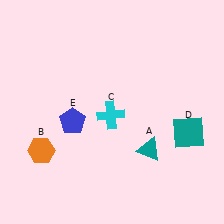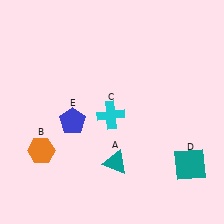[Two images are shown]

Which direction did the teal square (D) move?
The teal square (D) moved down.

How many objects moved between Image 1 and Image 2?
2 objects moved between the two images.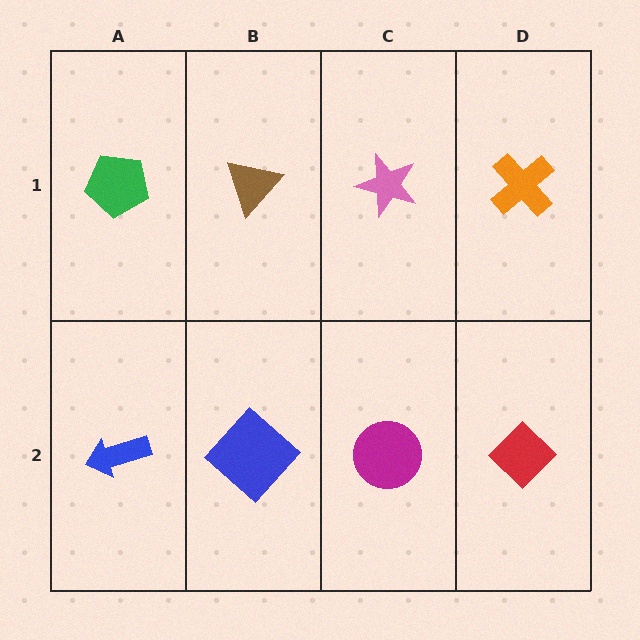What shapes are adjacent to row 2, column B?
A brown triangle (row 1, column B), a blue arrow (row 2, column A), a magenta circle (row 2, column C).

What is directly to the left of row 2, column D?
A magenta circle.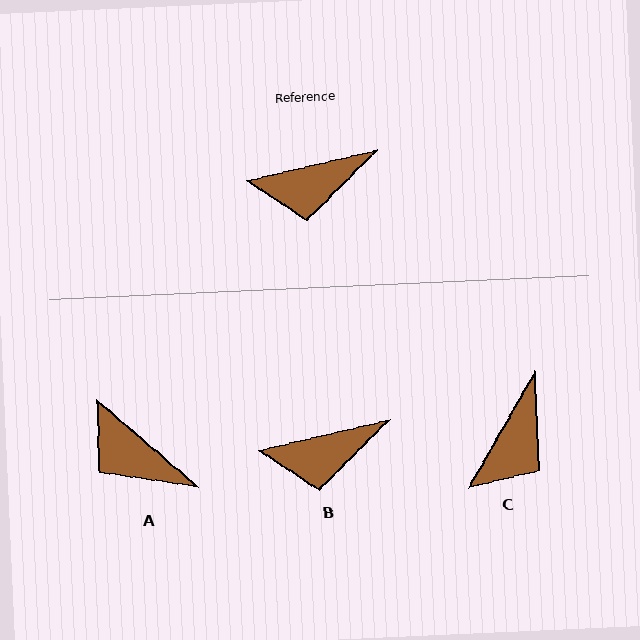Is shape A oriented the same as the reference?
No, it is off by about 54 degrees.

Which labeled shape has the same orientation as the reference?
B.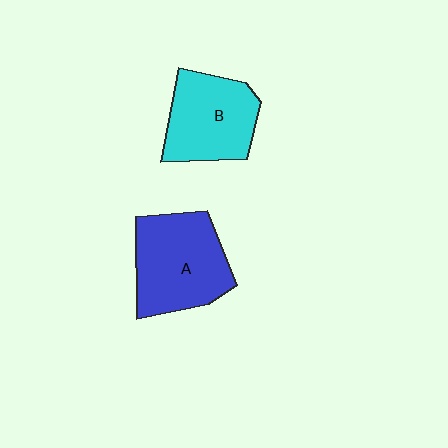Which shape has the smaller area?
Shape B (cyan).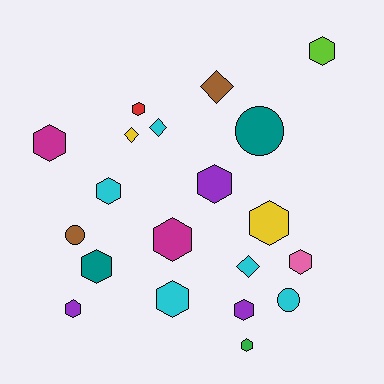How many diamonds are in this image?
There are 4 diamonds.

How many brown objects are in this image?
There are 2 brown objects.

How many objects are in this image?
There are 20 objects.